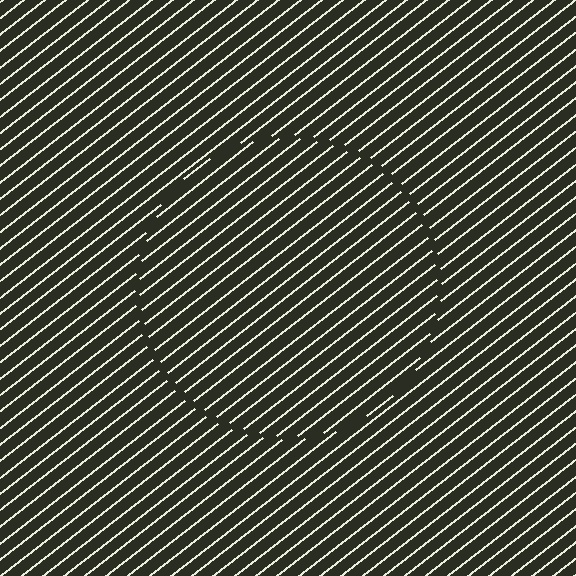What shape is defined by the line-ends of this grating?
An illusory circle. The interior of the shape contains the same grating, shifted by half a period — the contour is defined by the phase discontinuity where line-ends from the inner and outer gratings abut.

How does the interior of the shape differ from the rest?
The interior of the shape contains the same grating, shifted by half a period — the contour is defined by the phase discontinuity where line-ends from the inner and outer gratings abut.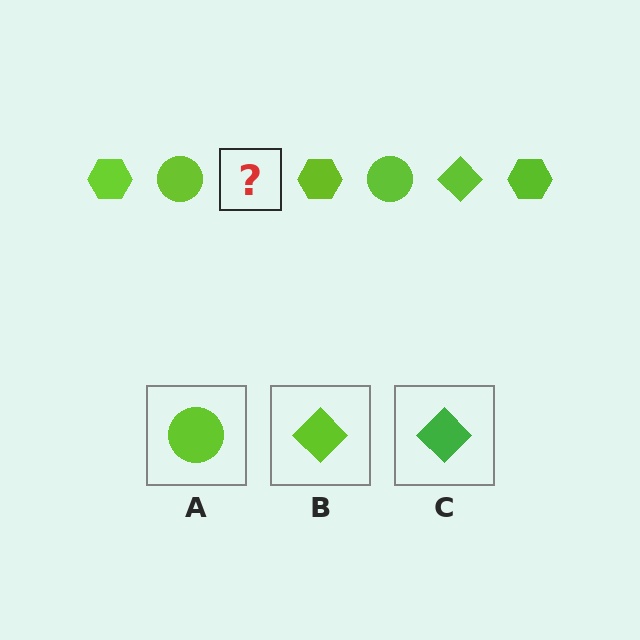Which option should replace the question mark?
Option B.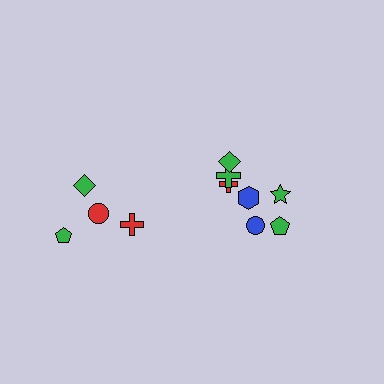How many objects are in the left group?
There are 4 objects.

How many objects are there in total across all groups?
There are 11 objects.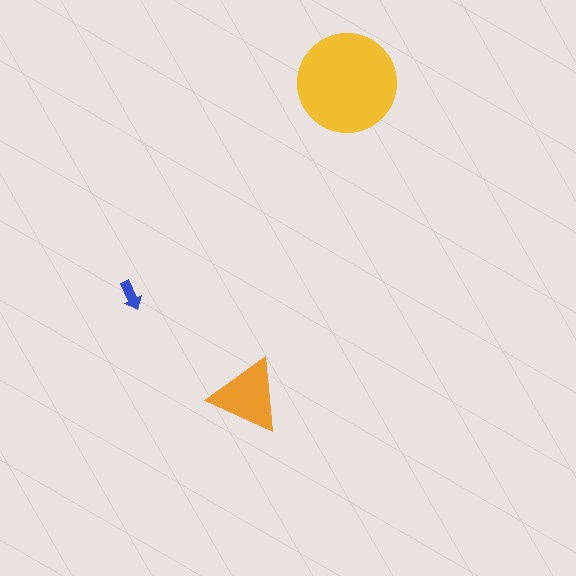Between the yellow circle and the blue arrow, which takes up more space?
The yellow circle.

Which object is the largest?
The yellow circle.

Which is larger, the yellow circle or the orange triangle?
The yellow circle.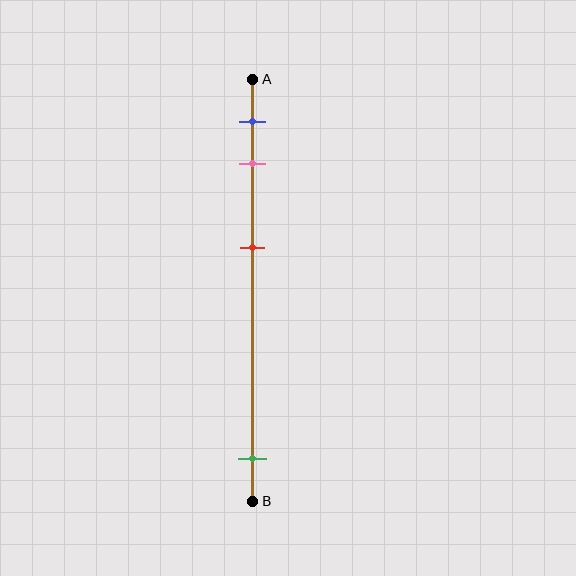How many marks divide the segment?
There are 4 marks dividing the segment.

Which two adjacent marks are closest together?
The blue and pink marks are the closest adjacent pair.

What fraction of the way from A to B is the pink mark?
The pink mark is approximately 20% (0.2) of the way from A to B.